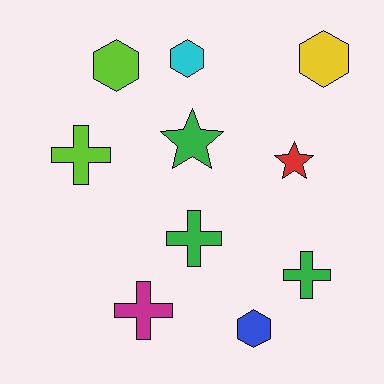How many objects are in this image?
There are 10 objects.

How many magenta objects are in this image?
There is 1 magenta object.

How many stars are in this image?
There are 2 stars.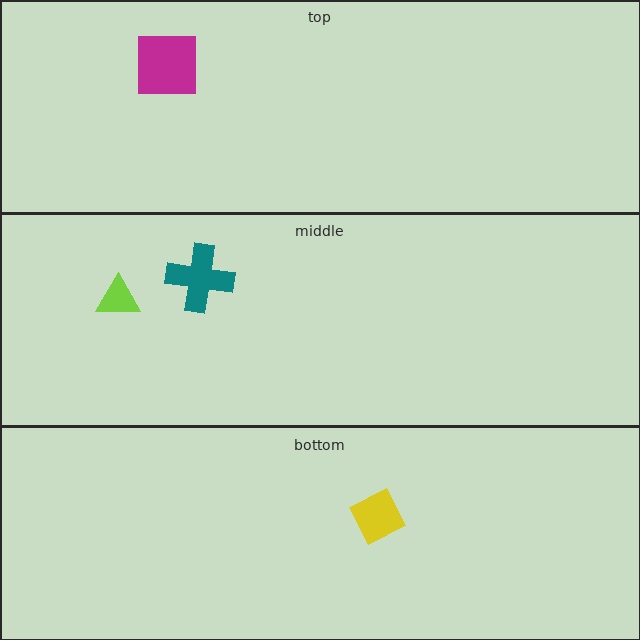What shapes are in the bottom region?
The yellow diamond.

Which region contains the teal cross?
The middle region.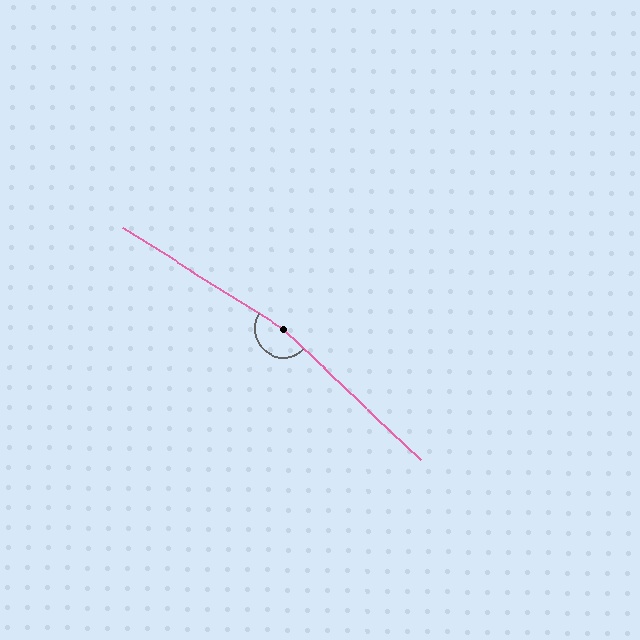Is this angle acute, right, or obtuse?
It is obtuse.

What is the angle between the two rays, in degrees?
Approximately 169 degrees.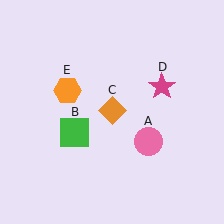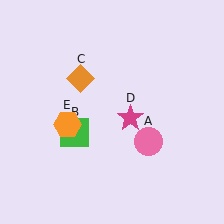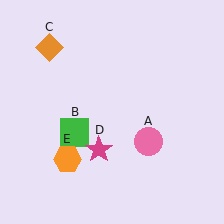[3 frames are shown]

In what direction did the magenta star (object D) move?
The magenta star (object D) moved down and to the left.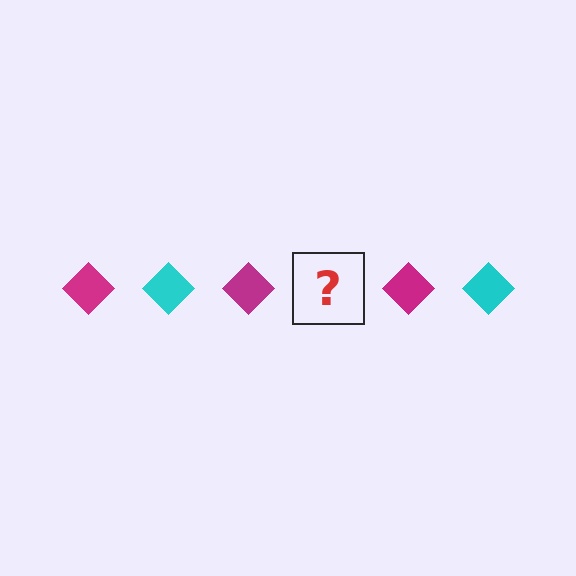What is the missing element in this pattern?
The missing element is a cyan diamond.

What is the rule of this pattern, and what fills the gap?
The rule is that the pattern cycles through magenta, cyan diamonds. The gap should be filled with a cyan diamond.